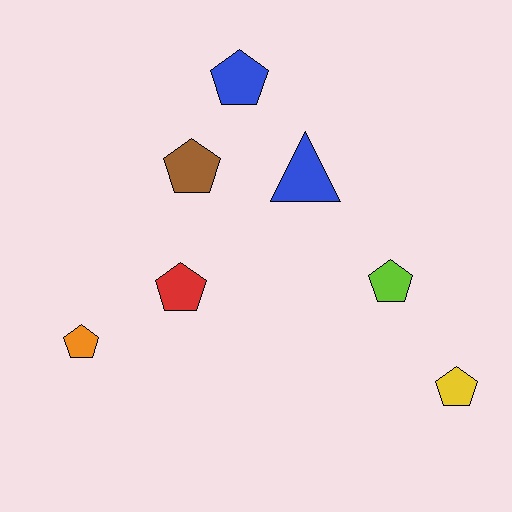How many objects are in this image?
There are 7 objects.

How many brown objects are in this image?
There is 1 brown object.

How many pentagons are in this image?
There are 6 pentagons.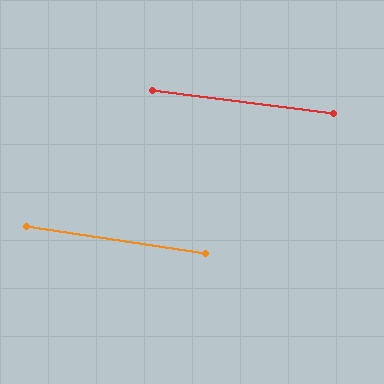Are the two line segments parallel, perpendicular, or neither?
Parallel — their directions differ by only 1.5°.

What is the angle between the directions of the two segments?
Approximately 2 degrees.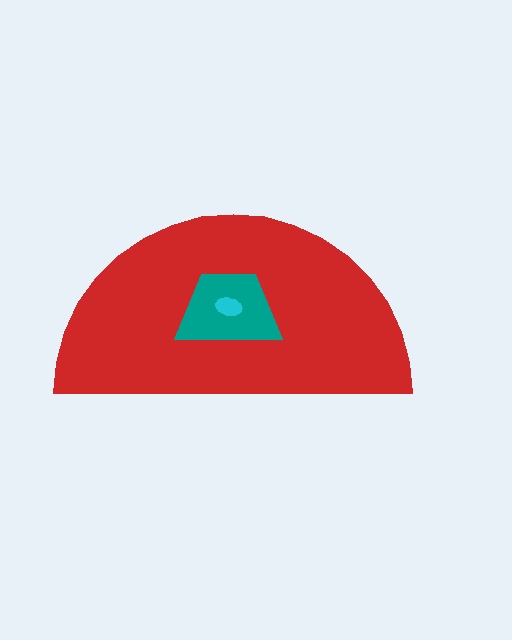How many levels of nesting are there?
3.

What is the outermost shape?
The red semicircle.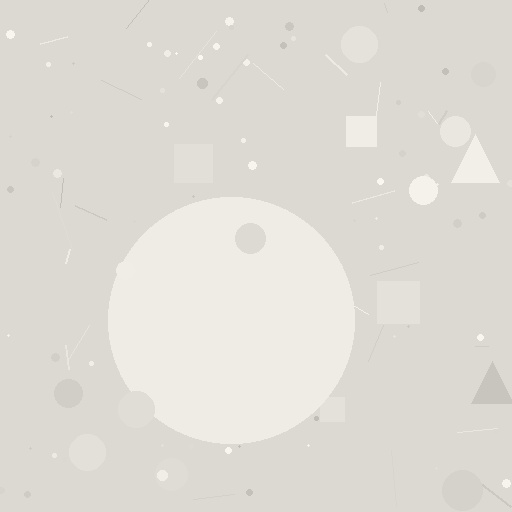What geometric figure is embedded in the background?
A circle is embedded in the background.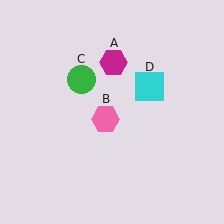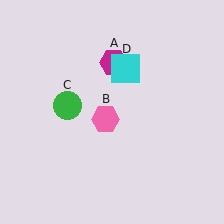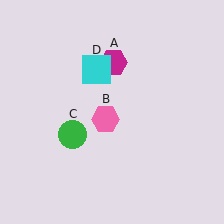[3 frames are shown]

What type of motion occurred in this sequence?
The green circle (object C), cyan square (object D) rotated counterclockwise around the center of the scene.